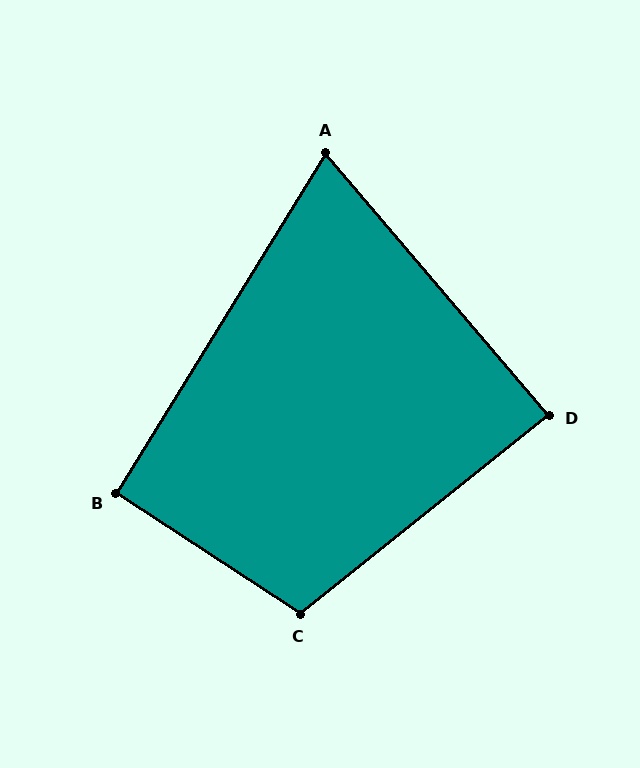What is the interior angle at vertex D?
Approximately 88 degrees (approximately right).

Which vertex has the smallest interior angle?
A, at approximately 72 degrees.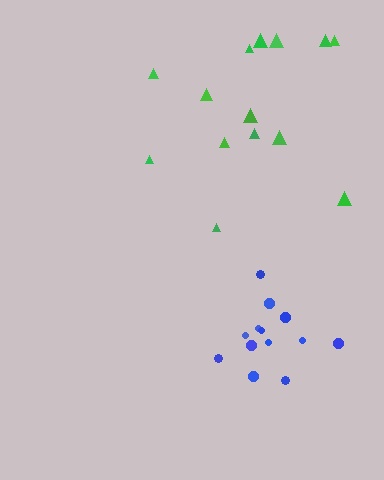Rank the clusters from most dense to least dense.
blue, green.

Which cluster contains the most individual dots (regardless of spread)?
Green (14).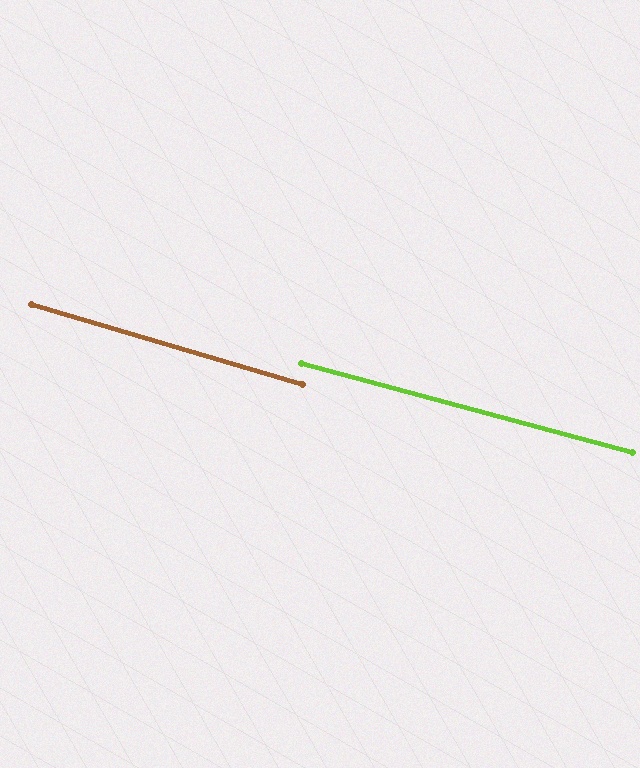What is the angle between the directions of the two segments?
Approximately 1 degree.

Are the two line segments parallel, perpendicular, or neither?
Parallel — their directions differ by only 1.3°.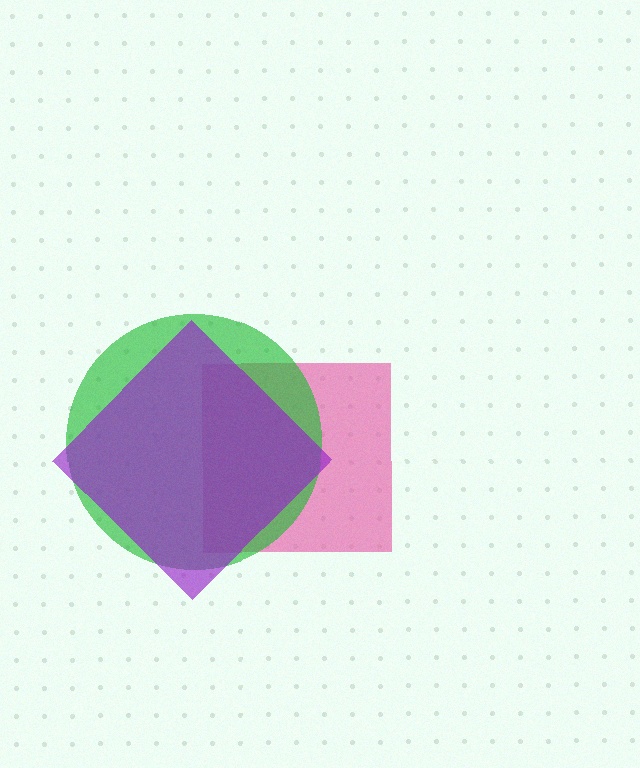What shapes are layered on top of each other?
The layered shapes are: a pink square, a green circle, a purple diamond.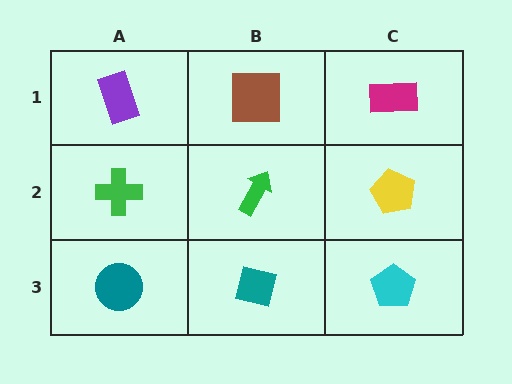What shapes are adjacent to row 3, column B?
A green arrow (row 2, column B), a teal circle (row 3, column A), a cyan pentagon (row 3, column C).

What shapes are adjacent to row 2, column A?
A purple rectangle (row 1, column A), a teal circle (row 3, column A), a green arrow (row 2, column B).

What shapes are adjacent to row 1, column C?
A yellow pentagon (row 2, column C), a brown square (row 1, column B).